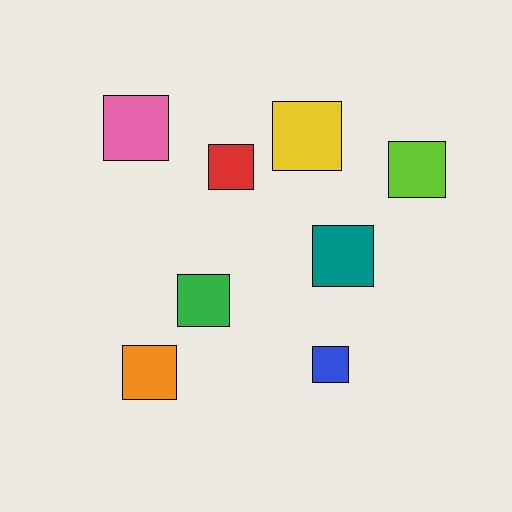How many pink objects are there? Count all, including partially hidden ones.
There is 1 pink object.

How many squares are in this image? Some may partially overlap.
There are 8 squares.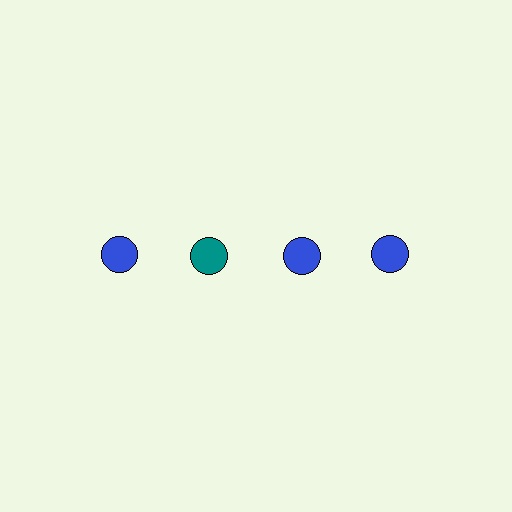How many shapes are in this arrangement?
There are 4 shapes arranged in a grid pattern.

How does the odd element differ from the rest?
It has a different color: teal instead of blue.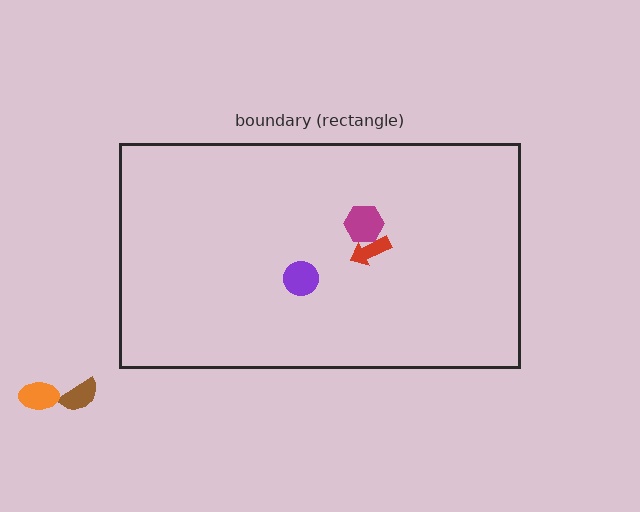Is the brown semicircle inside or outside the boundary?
Outside.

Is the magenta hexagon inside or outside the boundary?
Inside.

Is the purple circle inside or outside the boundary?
Inside.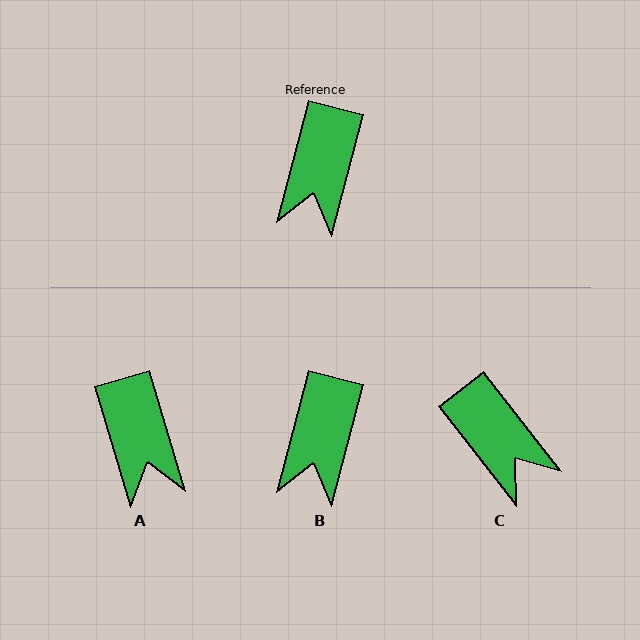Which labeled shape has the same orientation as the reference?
B.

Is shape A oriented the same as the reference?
No, it is off by about 31 degrees.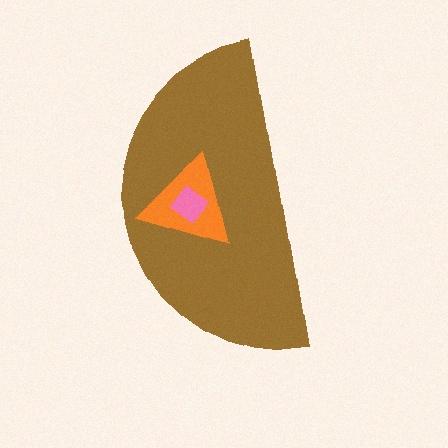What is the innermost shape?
The pink diamond.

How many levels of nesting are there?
3.